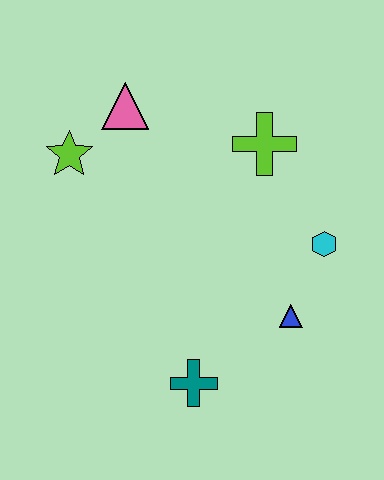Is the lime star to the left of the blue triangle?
Yes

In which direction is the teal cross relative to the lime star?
The teal cross is below the lime star.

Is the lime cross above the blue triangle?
Yes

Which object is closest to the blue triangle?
The cyan hexagon is closest to the blue triangle.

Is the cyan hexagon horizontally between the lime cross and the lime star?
No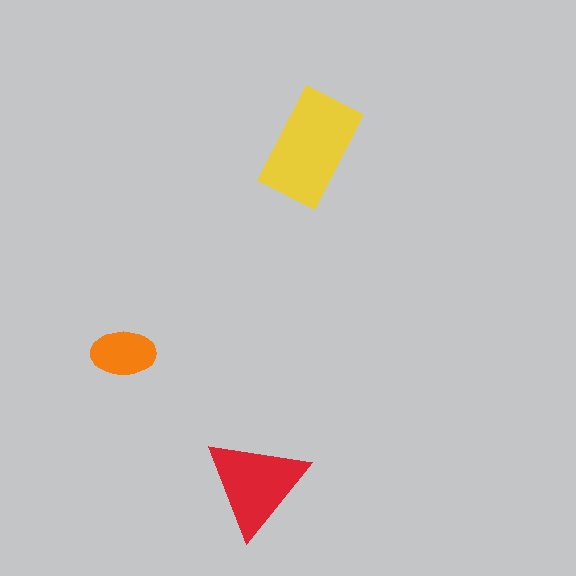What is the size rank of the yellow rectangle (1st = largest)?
1st.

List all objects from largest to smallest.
The yellow rectangle, the red triangle, the orange ellipse.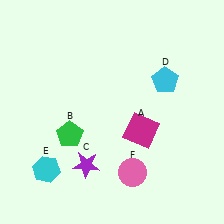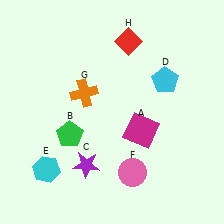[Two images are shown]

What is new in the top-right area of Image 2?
A red diamond (H) was added in the top-right area of Image 2.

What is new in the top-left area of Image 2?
An orange cross (G) was added in the top-left area of Image 2.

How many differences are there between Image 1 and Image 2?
There are 2 differences between the two images.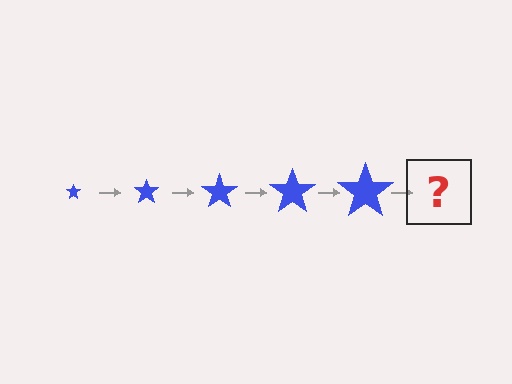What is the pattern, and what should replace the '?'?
The pattern is that the star gets progressively larger each step. The '?' should be a blue star, larger than the previous one.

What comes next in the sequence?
The next element should be a blue star, larger than the previous one.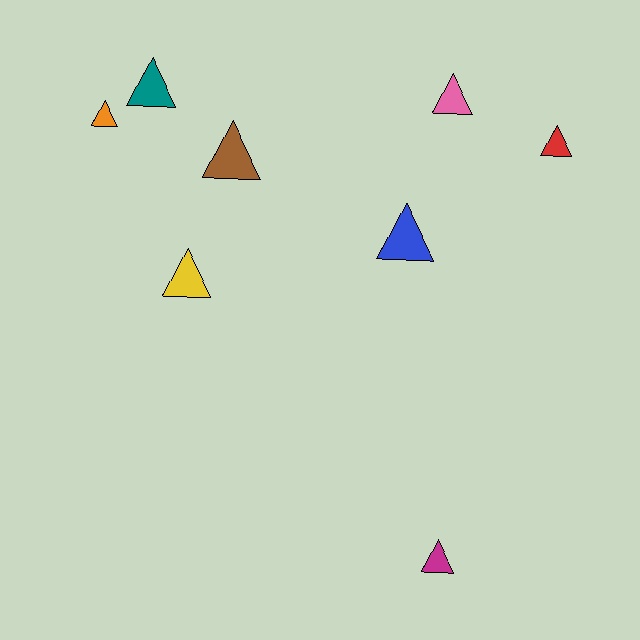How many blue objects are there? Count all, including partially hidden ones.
There is 1 blue object.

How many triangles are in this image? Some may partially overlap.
There are 8 triangles.